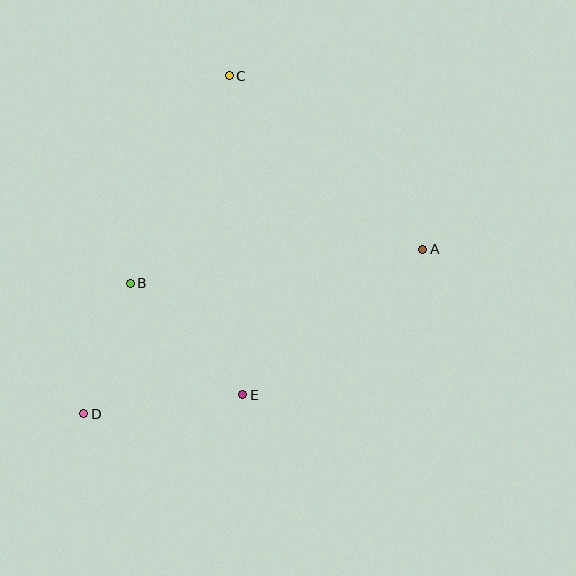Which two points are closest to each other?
Points B and D are closest to each other.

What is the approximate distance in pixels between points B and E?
The distance between B and E is approximately 158 pixels.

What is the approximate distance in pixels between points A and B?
The distance between A and B is approximately 294 pixels.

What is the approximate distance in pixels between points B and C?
The distance between B and C is approximately 230 pixels.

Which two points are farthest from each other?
Points A and D are farthest from each other.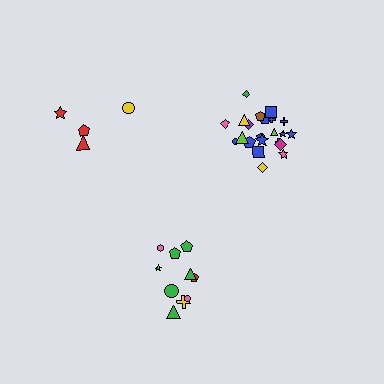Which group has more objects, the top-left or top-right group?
The top-right group.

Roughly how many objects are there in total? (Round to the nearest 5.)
Roughly 35 objects in total.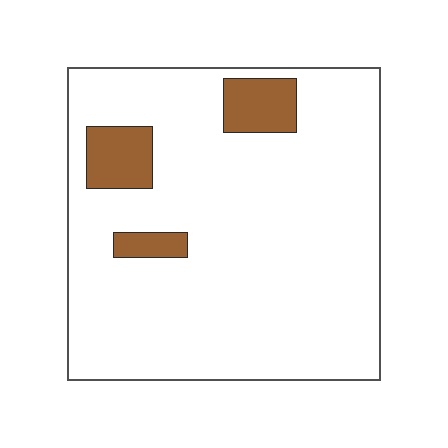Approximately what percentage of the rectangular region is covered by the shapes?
Approximately 10%.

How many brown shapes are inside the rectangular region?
3.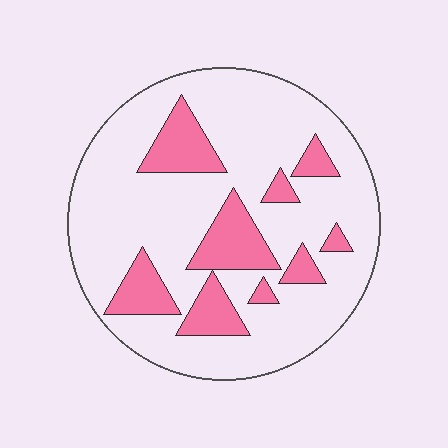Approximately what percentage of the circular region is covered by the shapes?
Approximately 20%.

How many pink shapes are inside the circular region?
9.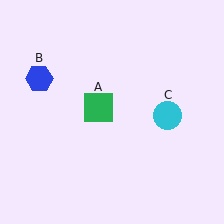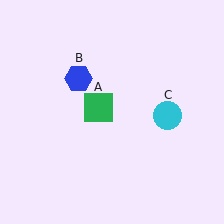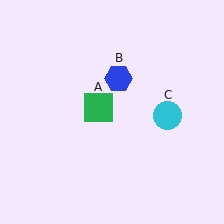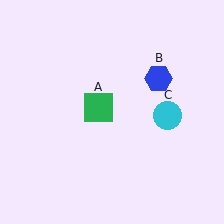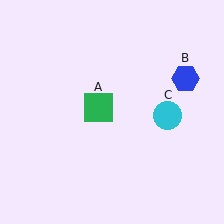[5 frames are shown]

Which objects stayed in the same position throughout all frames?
Green square (object A) and cyan circle (object C) remained stationary.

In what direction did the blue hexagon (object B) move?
The blue hexagon (object B) moved right.